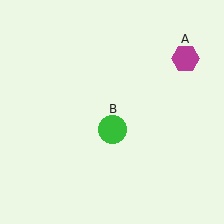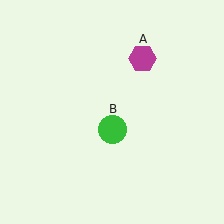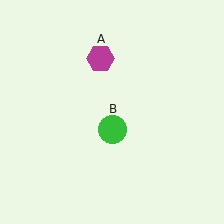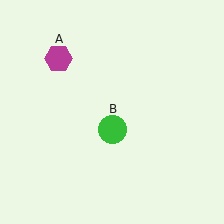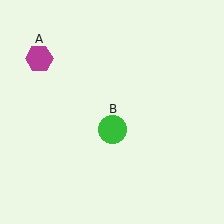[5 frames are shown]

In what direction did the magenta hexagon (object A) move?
The magenta hexagon (object A) moved left.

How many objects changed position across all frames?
1 object changed position: magenta hexagon (object A).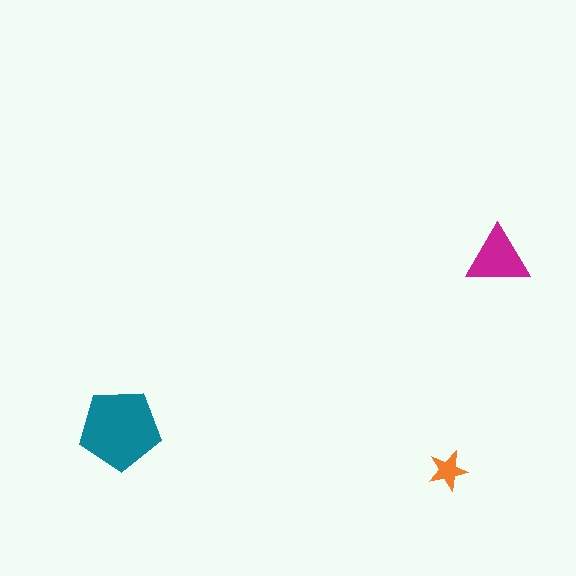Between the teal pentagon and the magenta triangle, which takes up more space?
The teal pentagon.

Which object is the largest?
The teal pentagon.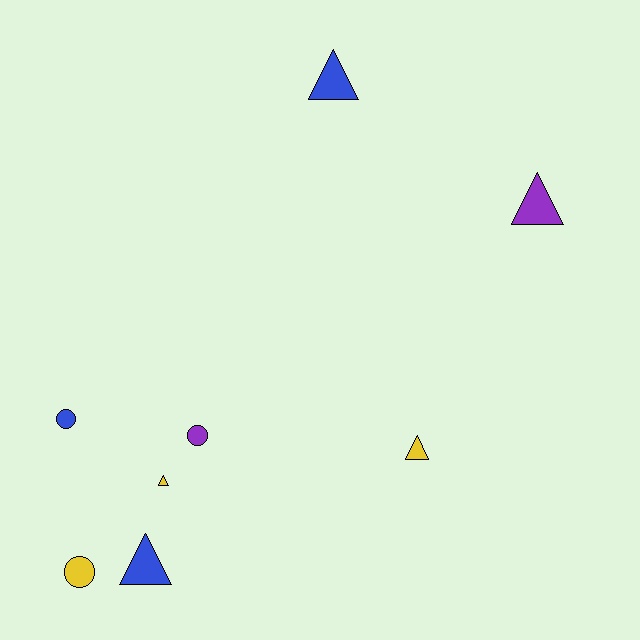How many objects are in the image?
There are 8 objects.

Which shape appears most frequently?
Triangle, with 5 objects.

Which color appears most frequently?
Yellow, with 3 objects.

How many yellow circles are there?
There is 1 yellow circle.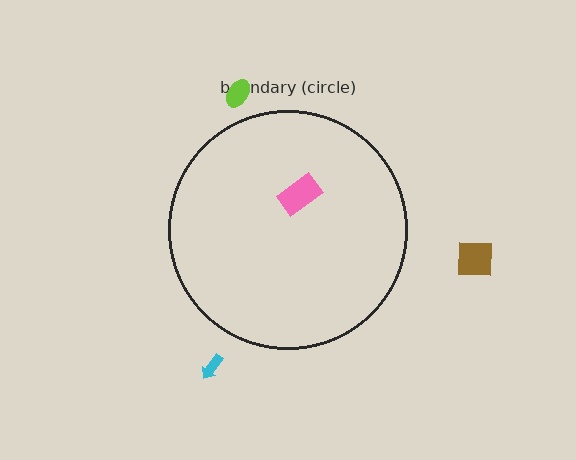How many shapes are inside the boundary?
1 inside, 3 outside.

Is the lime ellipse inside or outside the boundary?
Outside.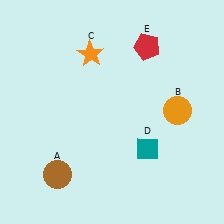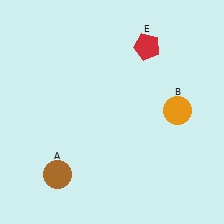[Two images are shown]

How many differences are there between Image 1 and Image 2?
There are 2 differences between the two images.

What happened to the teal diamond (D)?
The teal diamond (D) was removed in Image 2. It was in the bottom-right area of Image 1.